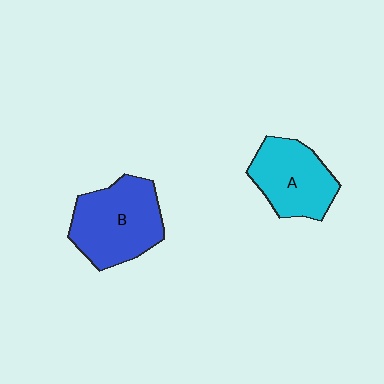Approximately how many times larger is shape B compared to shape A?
Approximately 1.2 times.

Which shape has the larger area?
Shape B (blue).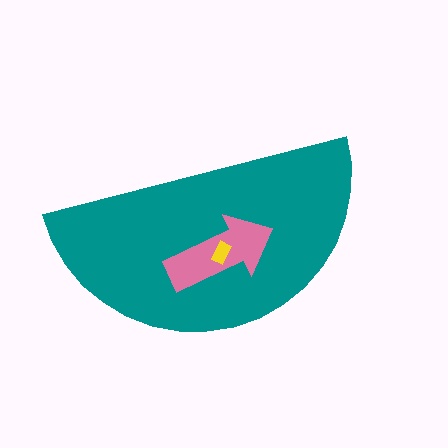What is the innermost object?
The yellow rectangle.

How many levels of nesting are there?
3.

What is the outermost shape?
The teal semicircle.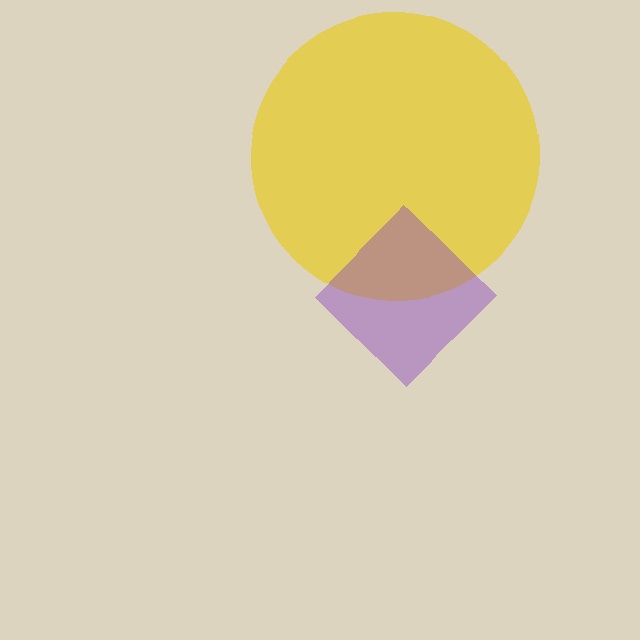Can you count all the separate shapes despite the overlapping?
Yes, there are 2 separate shapes.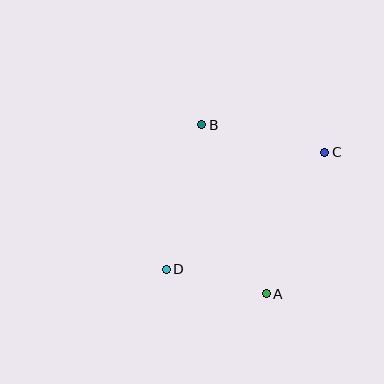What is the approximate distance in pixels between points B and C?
The distance between B and C is approximately 126 pixels.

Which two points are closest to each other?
Points A and D are closest to each other.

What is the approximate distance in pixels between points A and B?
The distance between A and B is approximately 181 pixels.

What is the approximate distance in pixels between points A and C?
The distance between A and C is approximately 153 pixels.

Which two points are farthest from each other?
Points C and D are farthest from each other.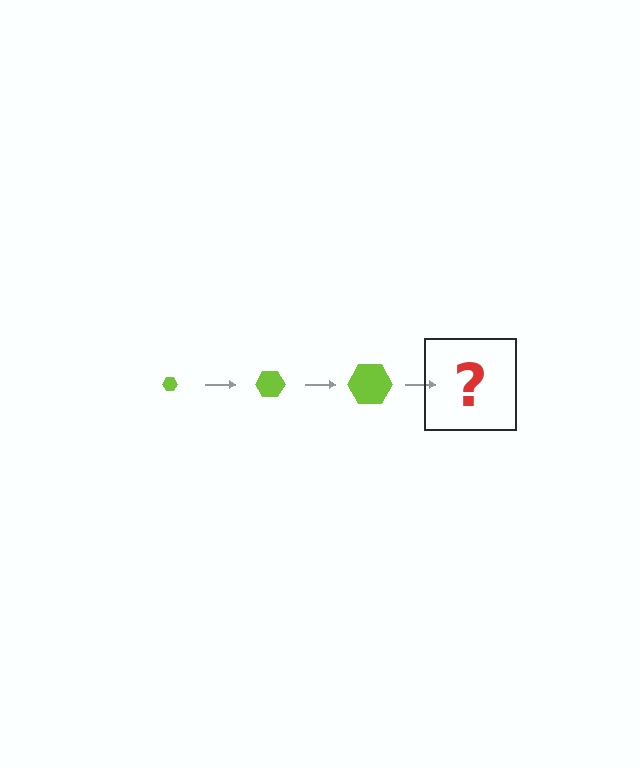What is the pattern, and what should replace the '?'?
The pattern is that the hexagon gets progressively larger each step. The '?' should be a lime hexagon, larger than the previous one.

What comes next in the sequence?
The next element should be a lime hexagon, larger than the previous one.